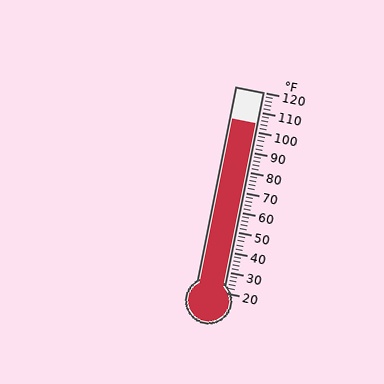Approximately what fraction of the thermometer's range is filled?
The thermometer is filled to approximately 85% of its range.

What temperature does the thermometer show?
The thermometer shows approximately 104°F.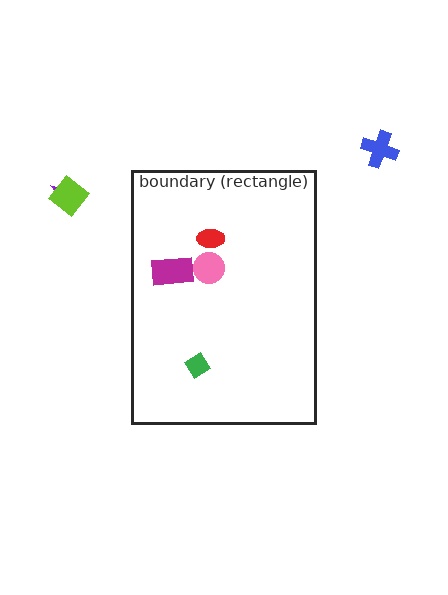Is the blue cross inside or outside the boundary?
Outside.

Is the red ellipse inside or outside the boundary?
Inside.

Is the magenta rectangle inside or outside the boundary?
Inside.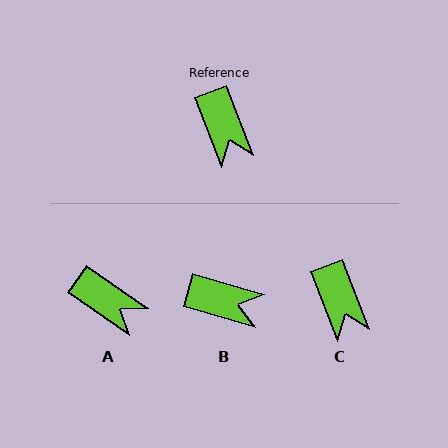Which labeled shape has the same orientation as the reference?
C.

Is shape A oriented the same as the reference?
No, it is off by about 34 degrees.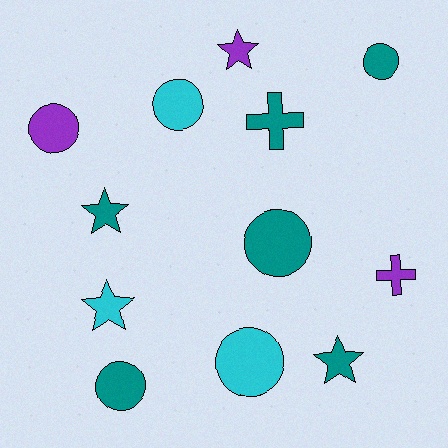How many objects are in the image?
There are 12 objects.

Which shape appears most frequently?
Circle, with 6 objects.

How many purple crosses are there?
There is 1 purple cross.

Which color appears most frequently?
Teal, with 6 objects.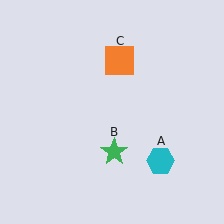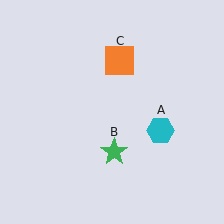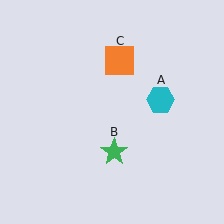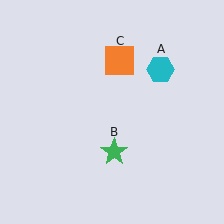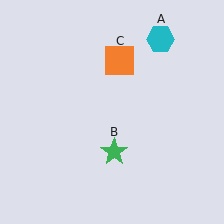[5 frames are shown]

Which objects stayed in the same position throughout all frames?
Green star (object B) and orange square (object C) remained stationary.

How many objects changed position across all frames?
1 object changed position: cyan hexagon (object A).